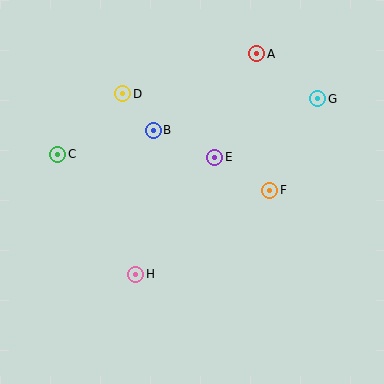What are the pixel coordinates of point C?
Point C is at (58, 154).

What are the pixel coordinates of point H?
Point H is at (136, 274).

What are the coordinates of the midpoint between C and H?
The midpoint between C and H is at (97, 214).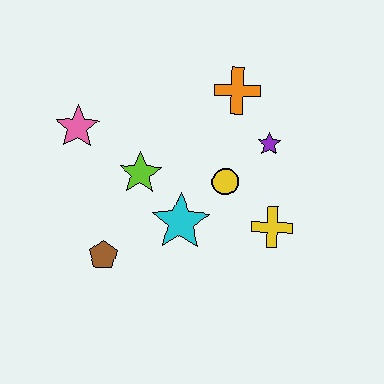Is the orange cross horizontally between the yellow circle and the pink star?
No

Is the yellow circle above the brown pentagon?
Yes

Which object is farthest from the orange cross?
The brown pentagon is farthest from the orange cross.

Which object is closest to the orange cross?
The purple star is closest to the orange cross.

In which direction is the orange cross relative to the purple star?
The orange cross is above the purple star.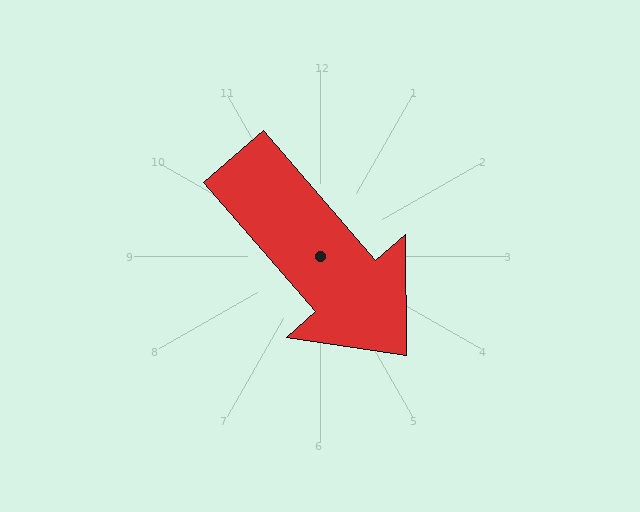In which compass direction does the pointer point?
Southeast.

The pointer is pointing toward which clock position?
Roughly 5 o'clock.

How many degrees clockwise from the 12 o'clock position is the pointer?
Approximately 139 degrees.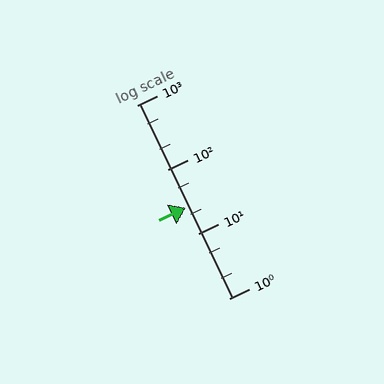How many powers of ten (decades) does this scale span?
The scale spans 3 decades, from 1 to 1000.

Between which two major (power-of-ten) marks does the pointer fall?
The pointer is between 10 and 100.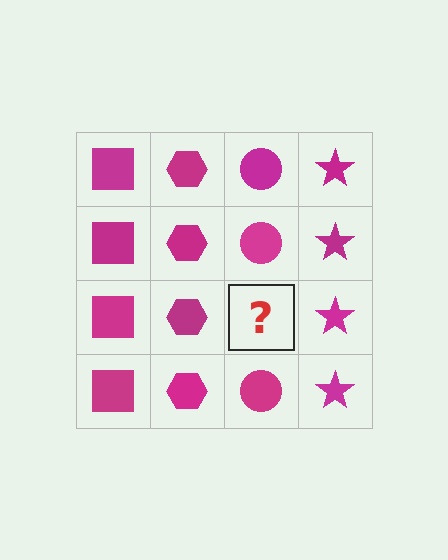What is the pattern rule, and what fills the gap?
The rule is that each column has a consistent shape. The gap should be filled with a magenta circle.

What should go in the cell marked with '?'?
The missing cell should contain a magenta circle.